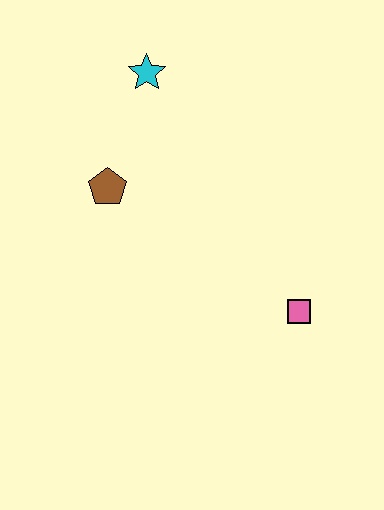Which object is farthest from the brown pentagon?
The pink square is farthest from the brown pentagon.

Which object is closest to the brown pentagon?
The cyan star is closest to the brown pentagon.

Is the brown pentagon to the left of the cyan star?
Yes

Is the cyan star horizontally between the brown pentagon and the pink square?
Yes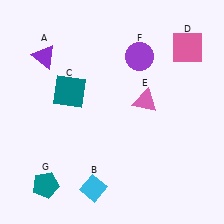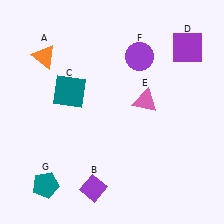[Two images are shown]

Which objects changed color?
A changed from purple to orange. B changed from cyan to purple. D changed from pink to purple.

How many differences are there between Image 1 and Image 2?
There are 3 differences between the two images.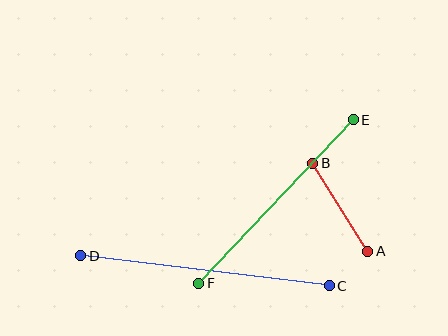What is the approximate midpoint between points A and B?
The midpoint is at approximately (340, 207) pixels.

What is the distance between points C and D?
The distance is approximately 250 pixels.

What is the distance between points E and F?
The distance is approximately 225 pixels.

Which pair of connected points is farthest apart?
Points C and D are farthest apart.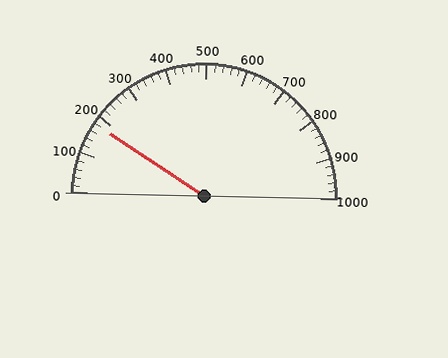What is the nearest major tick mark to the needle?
The nearest major tick mark is 200.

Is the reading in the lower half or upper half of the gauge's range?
The reading is in the lower half of the range (0 to 1000).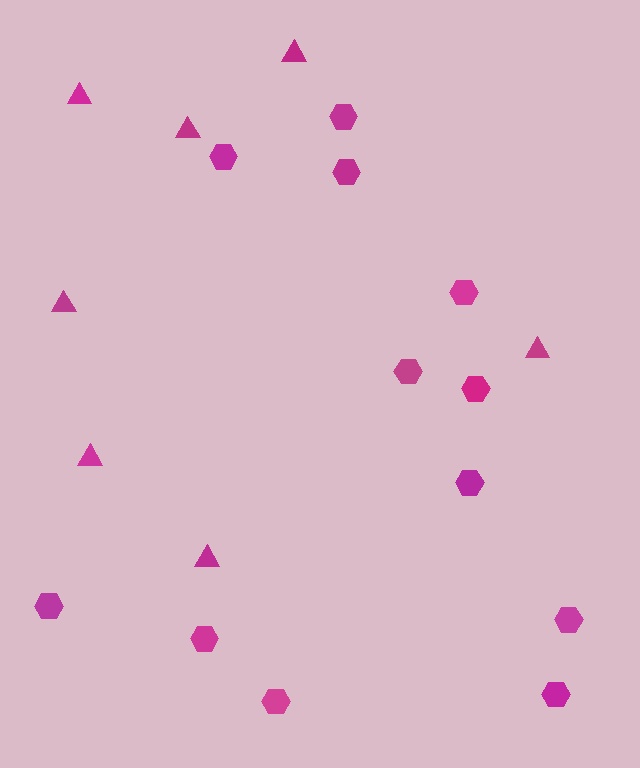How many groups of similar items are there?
There are 2 groups: one group of hexagons (12) and one group of triangles (7).